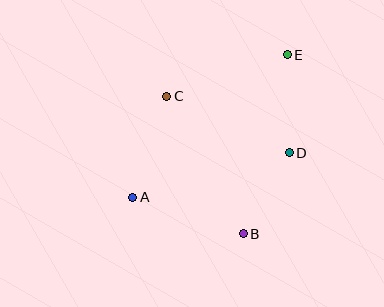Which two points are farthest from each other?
Points A and E are farthest from each other.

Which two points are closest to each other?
Points B and D are closest to each other.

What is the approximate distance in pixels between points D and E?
The distance between D and E is approximately 98 pixels.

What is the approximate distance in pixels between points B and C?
The distance between B and C is approximately 157 pixels.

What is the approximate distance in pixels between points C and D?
The distance between C and D is approximately 135 pixels.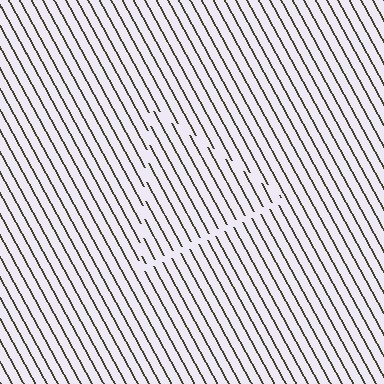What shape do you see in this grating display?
An illusory triangle. The interior of the shape contains the same grating, shifted by half a period — the contour is defined by the phase discontinuity where line-ends from the inner and outer gratings abut.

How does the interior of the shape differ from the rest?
The interior of the shape contains the same grating, shifted by half a period — the contour is defined by the phase discontinuity where line-ends from the inner and outer gratings abut.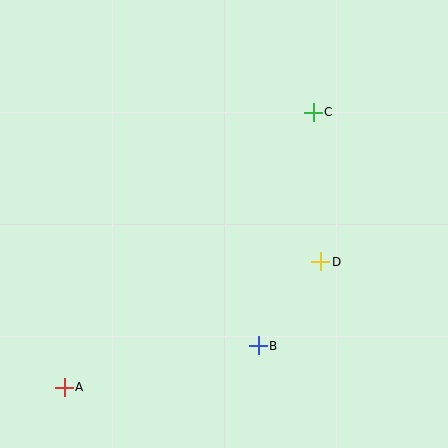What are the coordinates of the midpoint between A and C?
The midpoint between A and C is at (189, 250).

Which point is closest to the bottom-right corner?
Point B is closest to the bottom-right corner.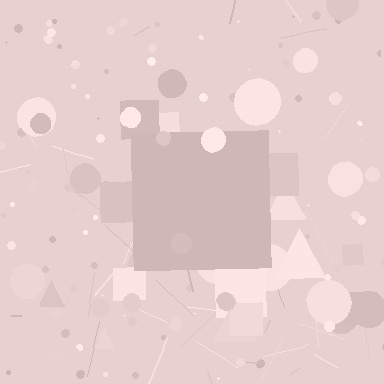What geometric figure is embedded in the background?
A square is embedded in the background.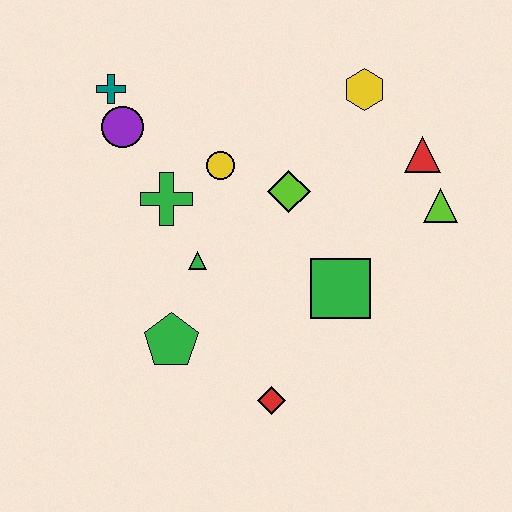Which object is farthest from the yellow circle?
The red diamond is farthest from the yellow circle.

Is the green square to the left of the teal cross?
No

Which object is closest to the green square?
The lime diamond is closest to the green square.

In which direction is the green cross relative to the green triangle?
The green cross is above the green triangle.